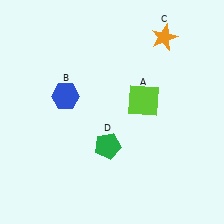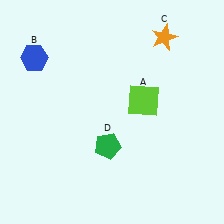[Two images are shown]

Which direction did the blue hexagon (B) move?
The blue hexagon (B) moved up.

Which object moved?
The blue hexagon (B) moved up.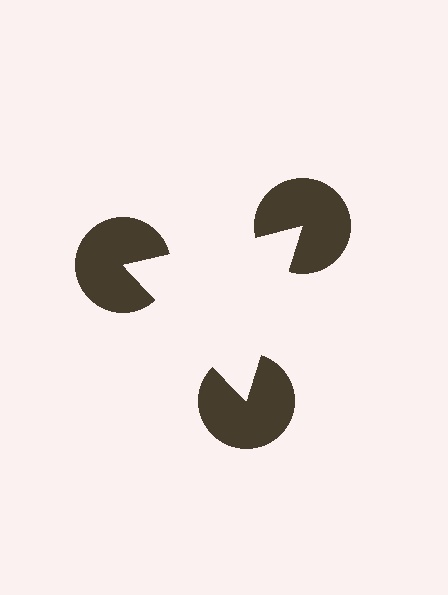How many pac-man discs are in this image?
There are 3 — one at each vertex of the illusory triangle.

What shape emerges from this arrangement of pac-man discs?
An illusory triangle — its edges are inferred from the aligned wedge cuts in the pac-man discs, not physically drawn.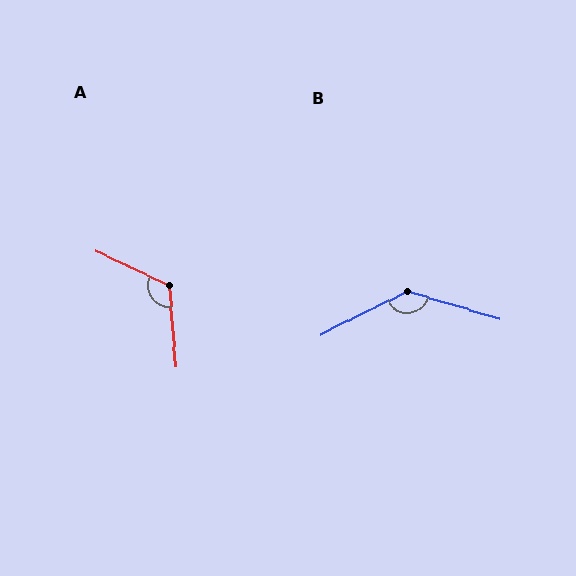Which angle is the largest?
B, at approximately 137 degrees.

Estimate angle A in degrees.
Approximately 120 degrees.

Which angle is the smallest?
A, at approximately 120 degrees.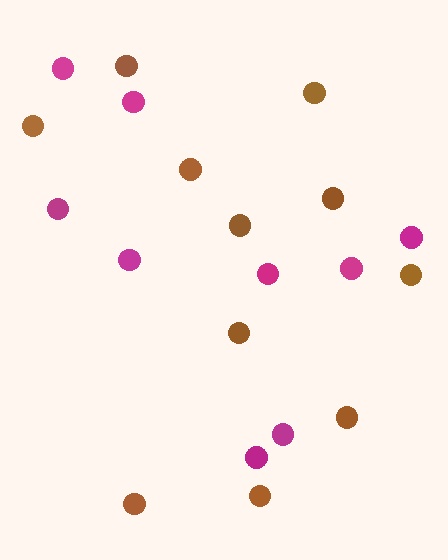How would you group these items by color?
There are 2 groups: one group of magenta circles (9) and one group of brown circles (11).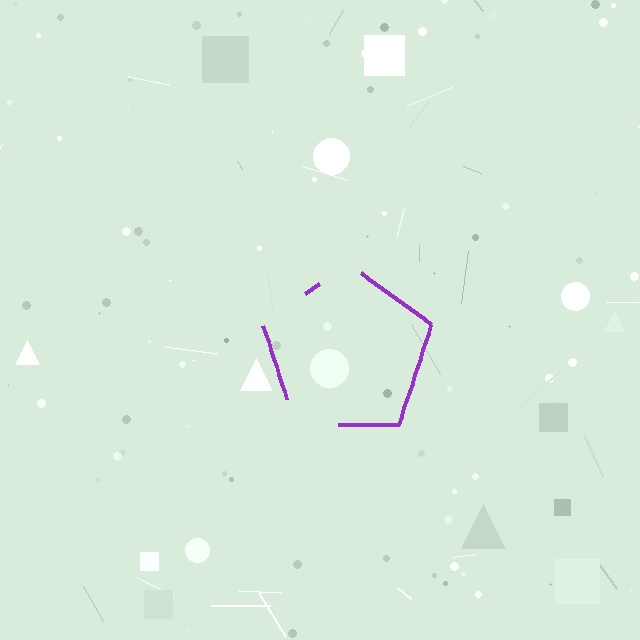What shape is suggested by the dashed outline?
The dashed outline suggests a pentagon.